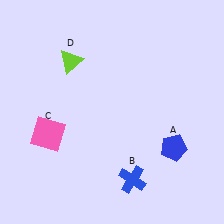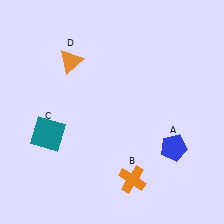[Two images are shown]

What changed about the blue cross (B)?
In Image 1, B is blue. In Image 2, it changed to orange.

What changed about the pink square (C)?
In Image 1, C is pink. In Image 2, it changed to teal.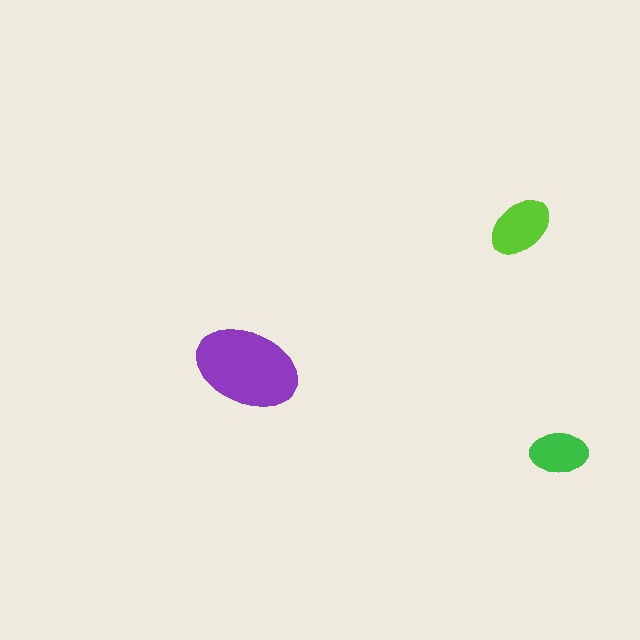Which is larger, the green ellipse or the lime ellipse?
The lime one.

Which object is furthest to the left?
The purple ellipse is leftmost.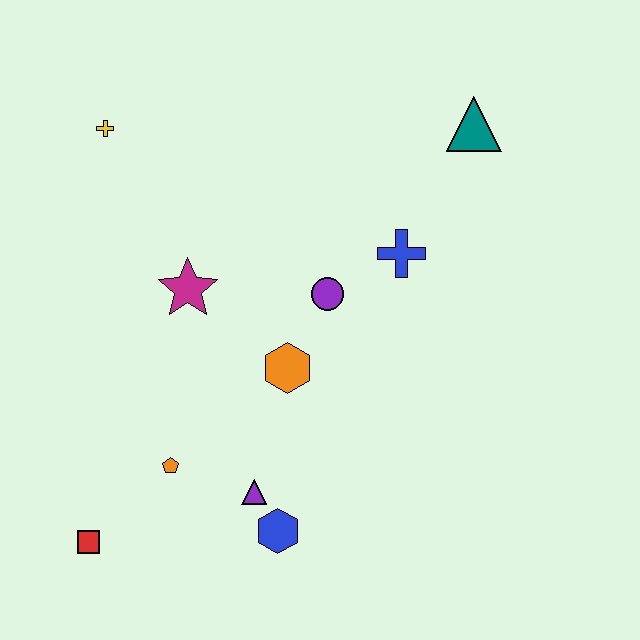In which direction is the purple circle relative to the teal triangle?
The purple circle is below the teal triangle.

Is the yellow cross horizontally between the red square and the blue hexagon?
Yes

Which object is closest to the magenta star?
The orange hexagon is closest to the magenta star.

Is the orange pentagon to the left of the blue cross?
Yes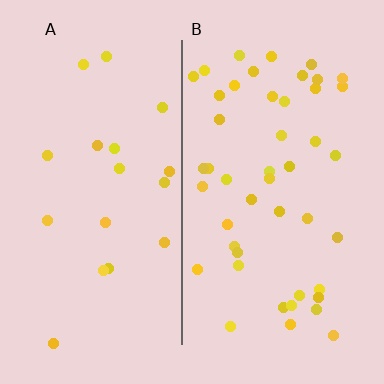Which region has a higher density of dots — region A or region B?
B (the right).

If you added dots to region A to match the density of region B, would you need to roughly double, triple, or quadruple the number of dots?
Approximately triple.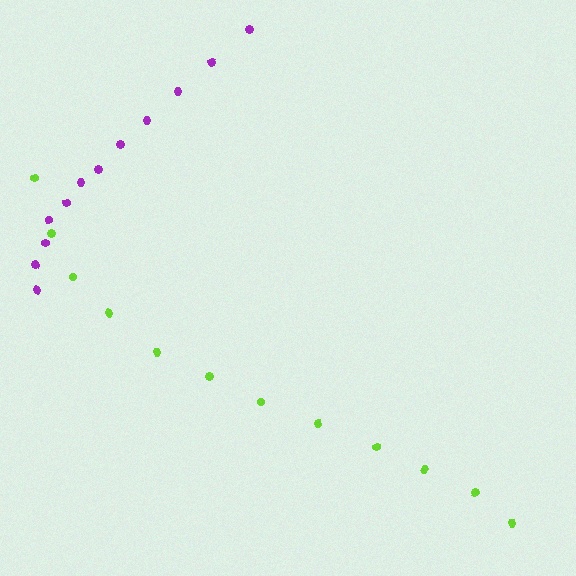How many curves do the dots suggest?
There are 2 distinct paths.